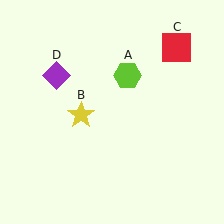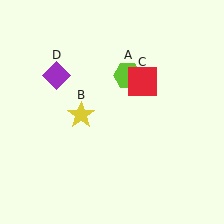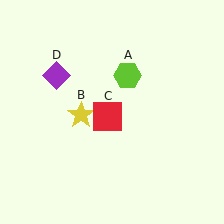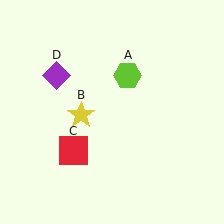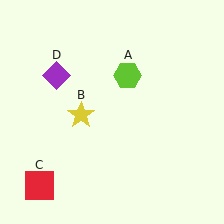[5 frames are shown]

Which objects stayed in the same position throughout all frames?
Lime hexagon (object A) and yellow star (object B) and purple diamond (object D) remained stationary.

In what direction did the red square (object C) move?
The red square (object C) moved down and to the left.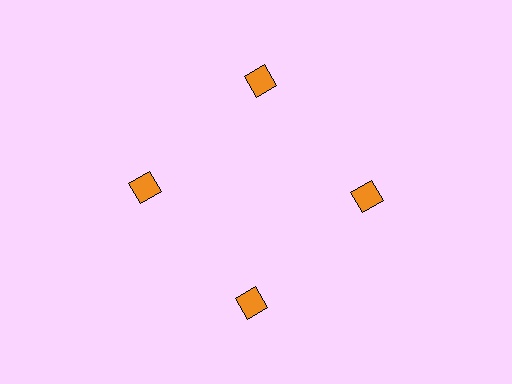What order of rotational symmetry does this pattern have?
This pattern has 4-fold rotational symmetry.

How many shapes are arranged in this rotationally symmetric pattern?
There are 4 shapes, arranged in 4 groups of 1.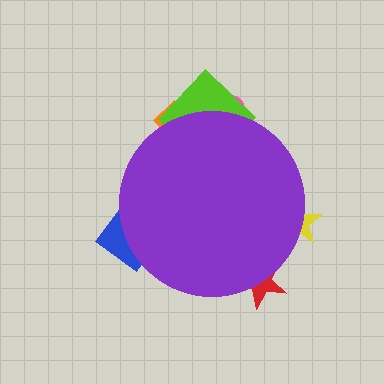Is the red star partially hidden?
Yes, the red star is partially hidden behind the purple circle.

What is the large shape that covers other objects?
A purple circle.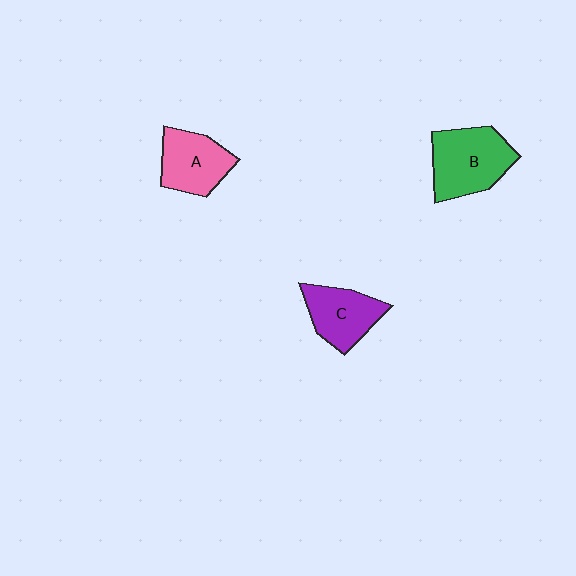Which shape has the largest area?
Shape B (green).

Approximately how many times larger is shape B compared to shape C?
Approximately 1.3 times.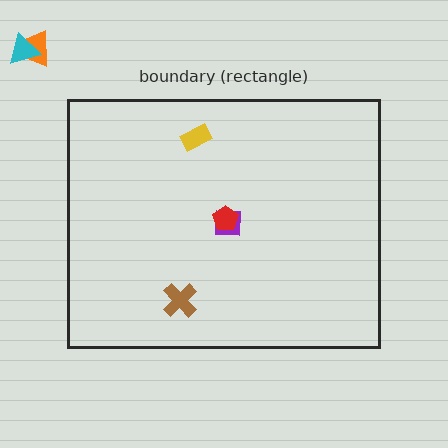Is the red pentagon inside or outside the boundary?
Inside.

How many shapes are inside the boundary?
4 inside, 2 outside.